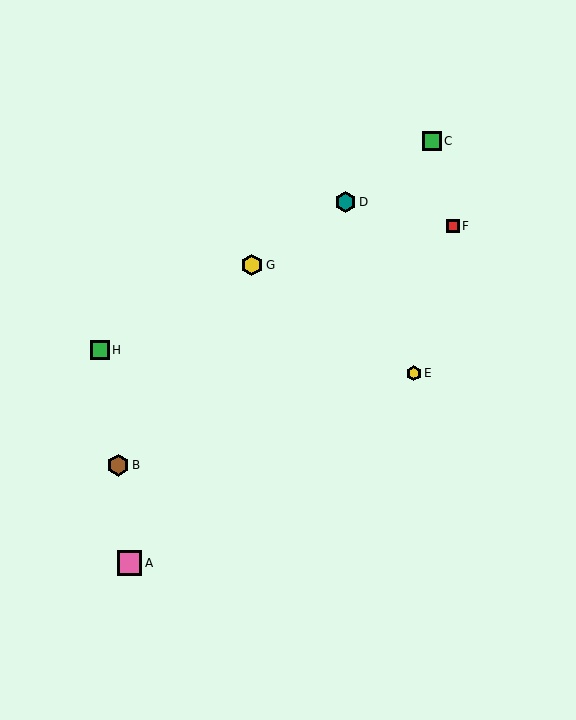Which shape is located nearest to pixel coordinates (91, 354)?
The green square (labeled H) at (100, 350) is nearest to that location.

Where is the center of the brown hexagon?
The center of the brown hexagon is at (118, 465).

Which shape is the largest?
The pink square (labeled A) is the largest.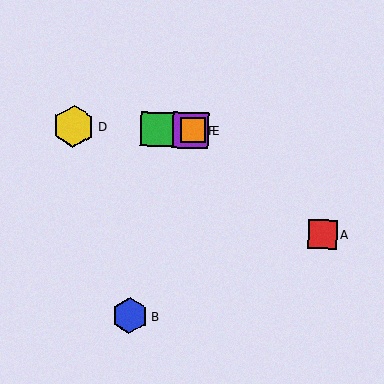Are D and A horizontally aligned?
No, D is at y≈126 and A is at y≈234.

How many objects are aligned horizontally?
4 objects (C, D, E, F) are aligned horizontally.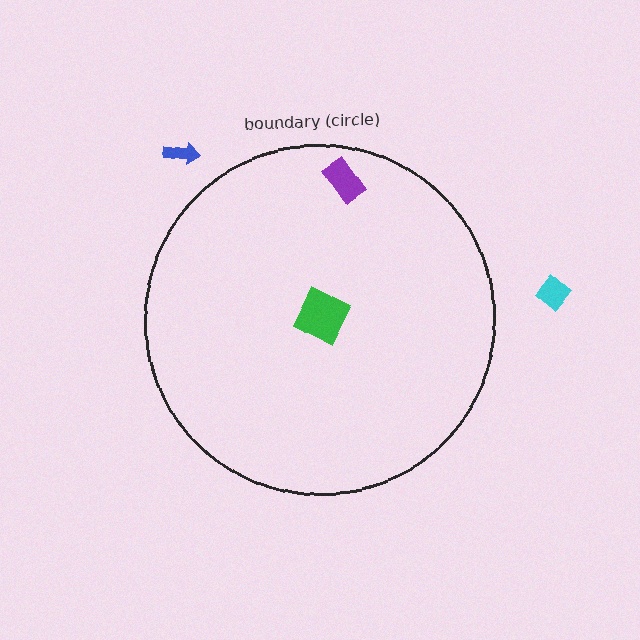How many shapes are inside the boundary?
2 inside, 2 outside.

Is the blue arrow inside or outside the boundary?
Outside.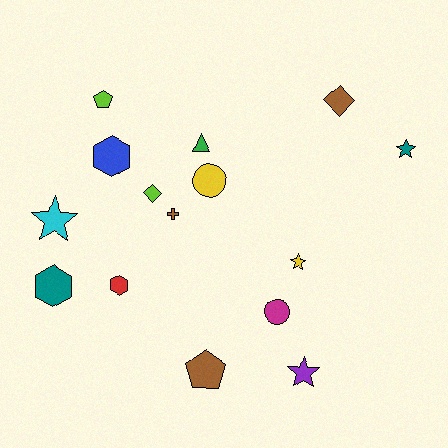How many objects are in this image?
There are 15 objects.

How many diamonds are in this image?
There are 2 diamonds.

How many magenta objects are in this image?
There is 1 magenta object.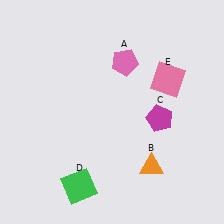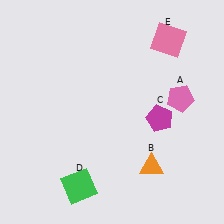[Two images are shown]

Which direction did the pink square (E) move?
The pink square (E) moved up.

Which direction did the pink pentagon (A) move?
The pink pentagon (A) moved right.